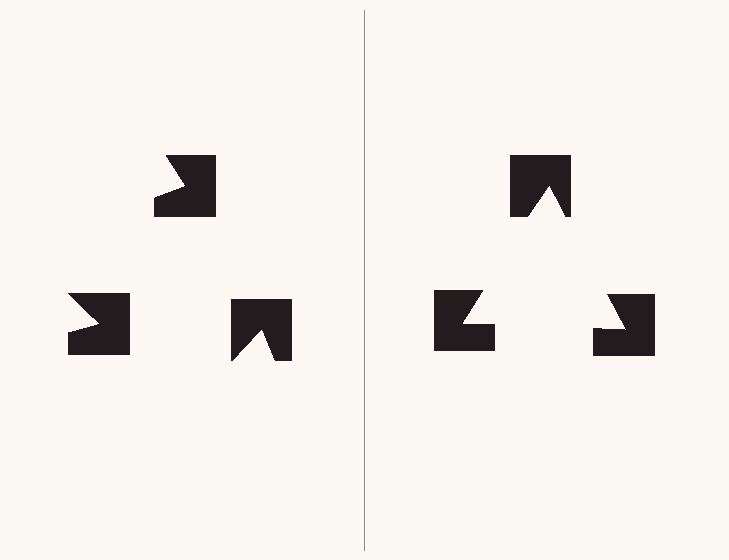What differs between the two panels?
The notched squares are positioned identically on both sides; only the wedge orientations differ. On the right they align to a triangle; on the left they are misaligned.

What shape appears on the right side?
An illusory triangle.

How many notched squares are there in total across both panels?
6 — 3 on each side.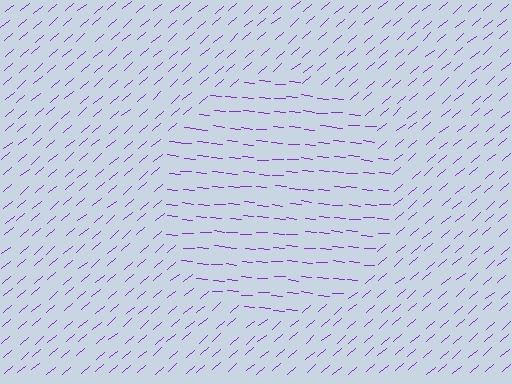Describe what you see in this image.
The image is filled with small purple line segments. A circle region in the image has lines oriented differently from the surrounding lines, creating a visible texture boundary.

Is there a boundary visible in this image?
Yes, there is a texture boundary formed by a change in line orientation.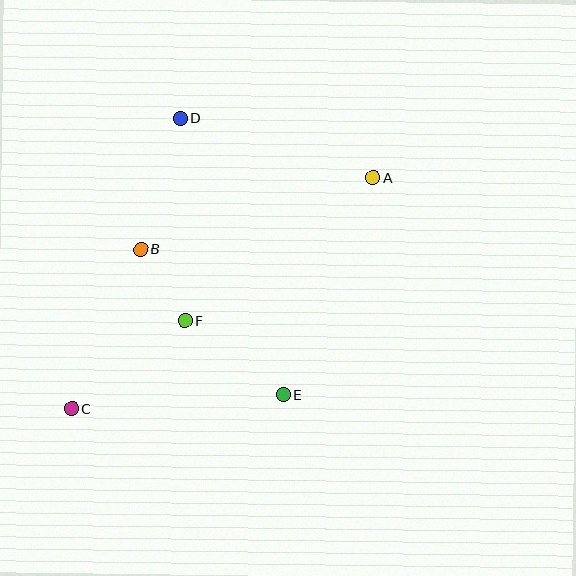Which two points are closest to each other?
Points B and F are closest to each other.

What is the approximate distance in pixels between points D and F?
The distance between D and F is approximately 202 pixels.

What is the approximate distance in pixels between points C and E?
The distance between C and E is approximately 212 pixels.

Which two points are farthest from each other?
Points A and C are farthest from each other.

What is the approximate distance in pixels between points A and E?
The distance between A and E is approximately 235 pixels.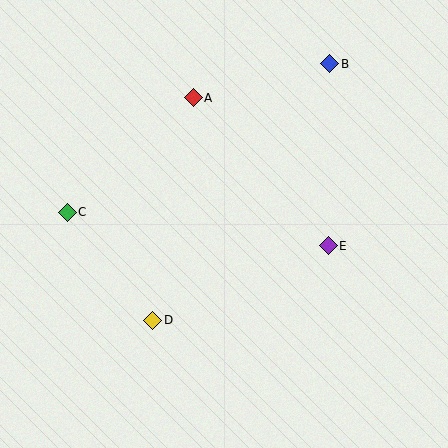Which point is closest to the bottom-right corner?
Point E is closest to the bottom-right corner.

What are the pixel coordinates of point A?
Point A is at (193, 98).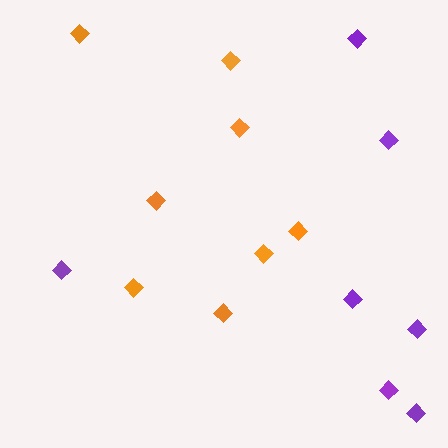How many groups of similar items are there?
There are 2 groups: one group of orange diamonds (8) and one group of purple diamonds (7).